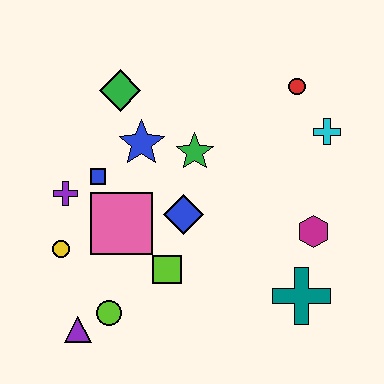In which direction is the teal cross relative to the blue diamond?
The teal cross is to the right of the blue diamond.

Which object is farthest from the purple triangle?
The red circle is farthest from the purple triangle.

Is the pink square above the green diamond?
No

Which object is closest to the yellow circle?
The purple cross is closest to the yellow circle.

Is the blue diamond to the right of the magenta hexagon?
No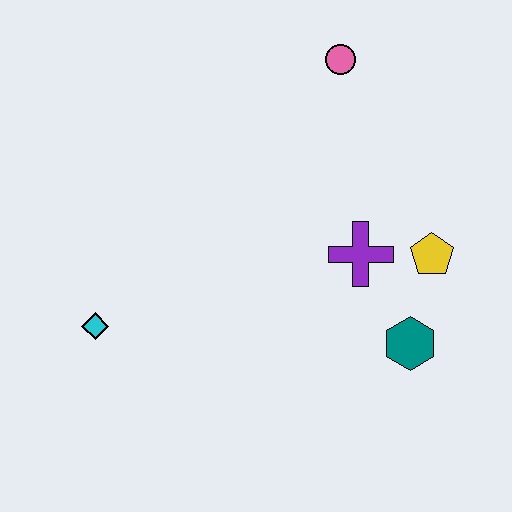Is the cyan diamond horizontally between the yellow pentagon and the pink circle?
No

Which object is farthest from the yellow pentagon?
The cyan diamond is farthest from the yellow pentagon.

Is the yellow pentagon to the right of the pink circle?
Yes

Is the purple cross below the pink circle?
Yes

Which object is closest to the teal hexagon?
The yellow pentagon is closest to the teal hexagon.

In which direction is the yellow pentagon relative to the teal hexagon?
The yellow pentagon is above the teal hexagon.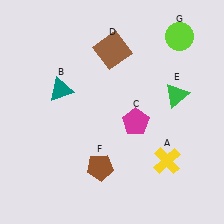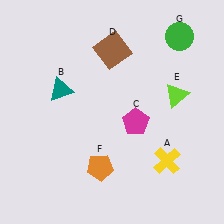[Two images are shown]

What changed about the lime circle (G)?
In Image 1, G is lime. In Image 2, it changed to green.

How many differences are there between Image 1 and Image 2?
There are 3 differences between the two images.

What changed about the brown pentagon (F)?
In Image 1, F is brown. In Image 2, it changed to orange.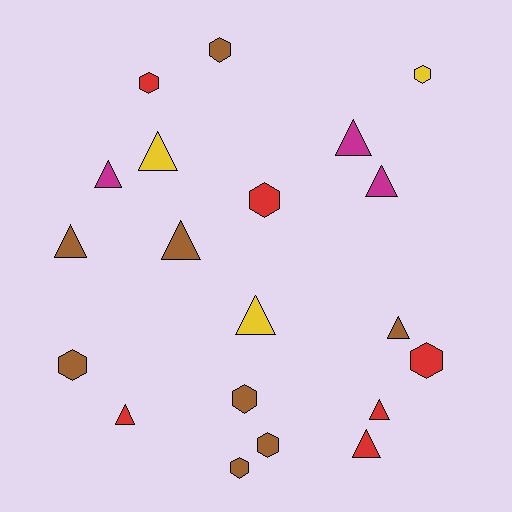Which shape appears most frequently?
Triangle, with 11 objects.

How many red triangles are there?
There are 3 red triangles.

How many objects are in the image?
There are 20 objects.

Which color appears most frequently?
Brown, with 8 objects.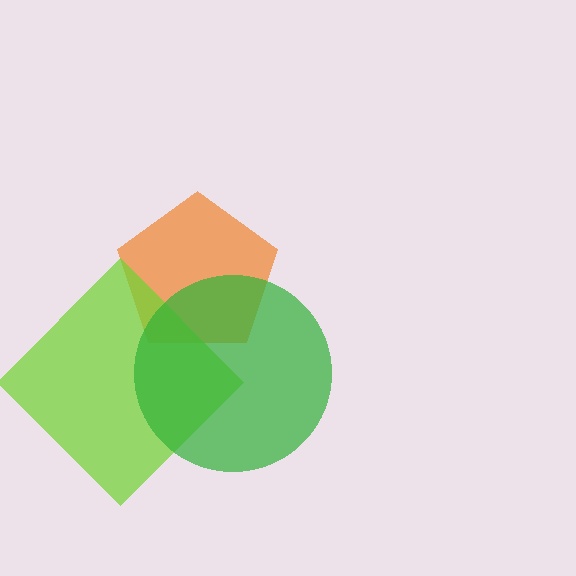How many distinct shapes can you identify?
There are 3 distinct shapes: an orange pentagon, a lime diamond, a green circle.